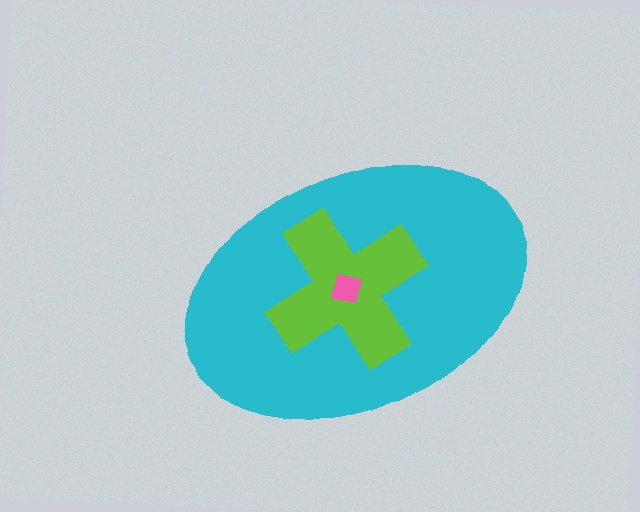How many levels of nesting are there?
3.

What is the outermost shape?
The cyan ellipse.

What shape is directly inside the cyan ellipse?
The lime cross.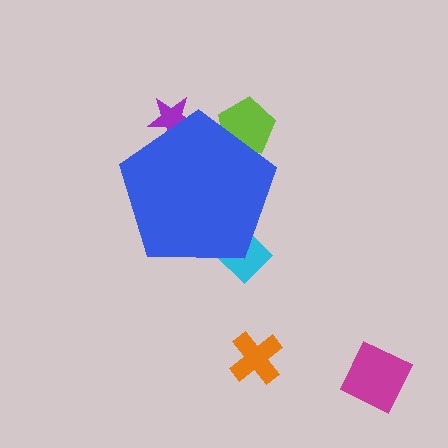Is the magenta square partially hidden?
No, the magenta square is fully visible.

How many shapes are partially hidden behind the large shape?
3 shapes are partially hidden.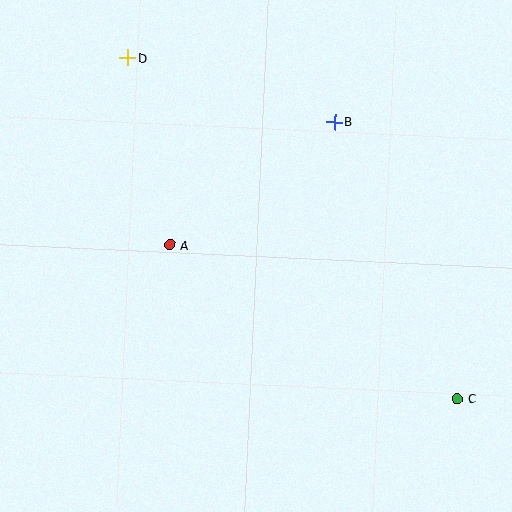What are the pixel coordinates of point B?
Point B is at (334, 122).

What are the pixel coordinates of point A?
Point A is at (170, 245).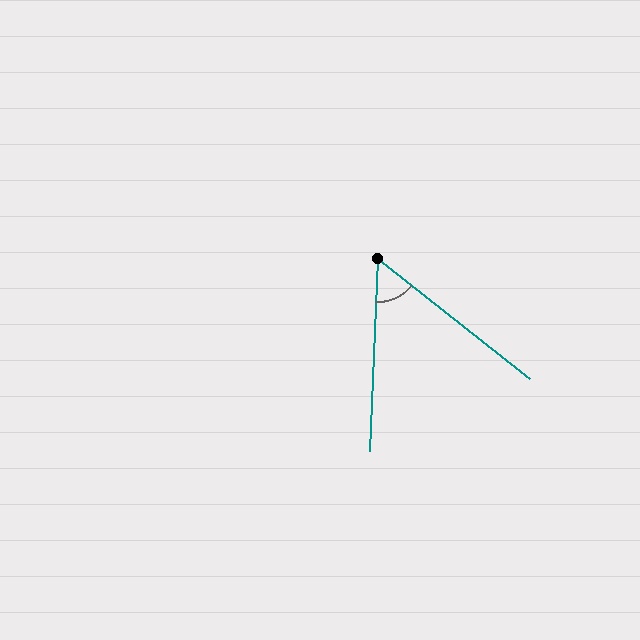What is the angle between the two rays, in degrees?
Approximately 54 degrees.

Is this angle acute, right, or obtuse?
It is acute.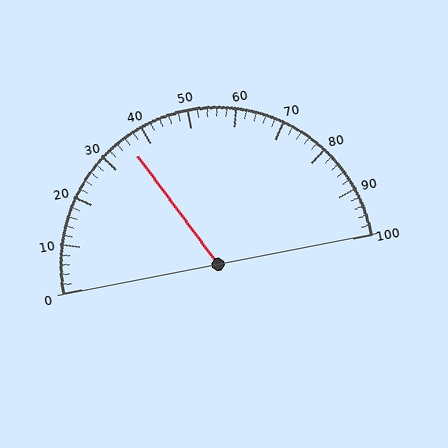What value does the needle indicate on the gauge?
The needle indicates approximately 36.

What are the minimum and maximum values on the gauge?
The gauge ranges from 0 to 100.